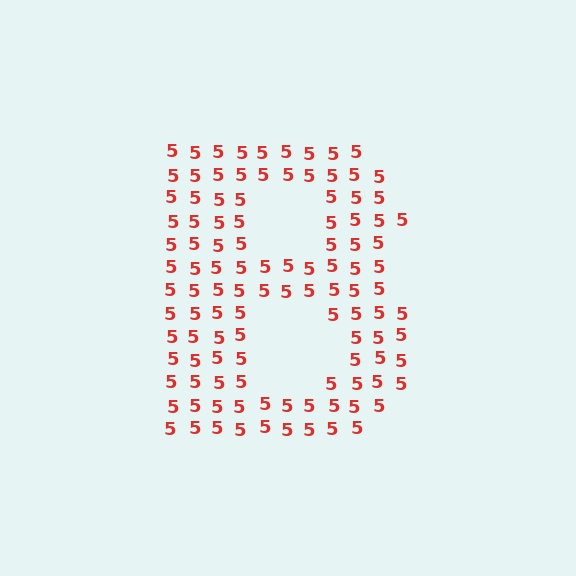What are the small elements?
The small elements are digit 5's.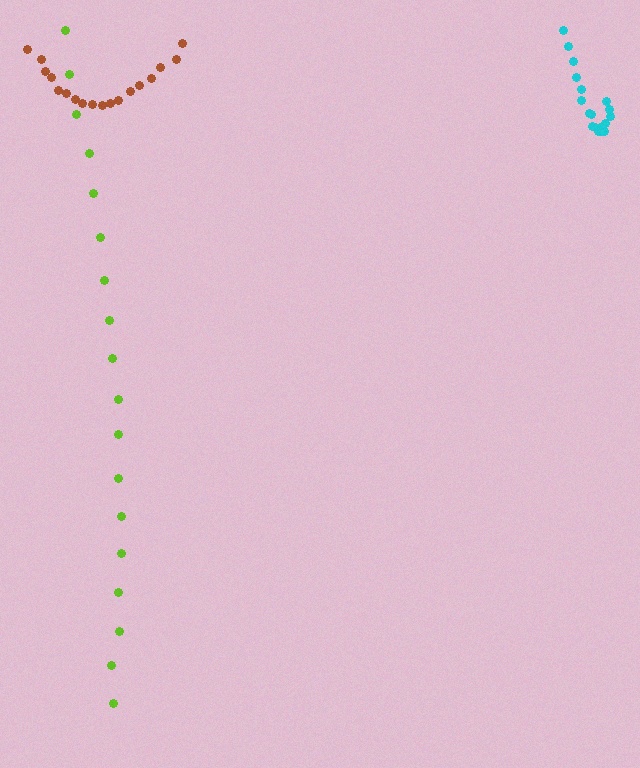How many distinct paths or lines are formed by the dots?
There are 3 distinct paths.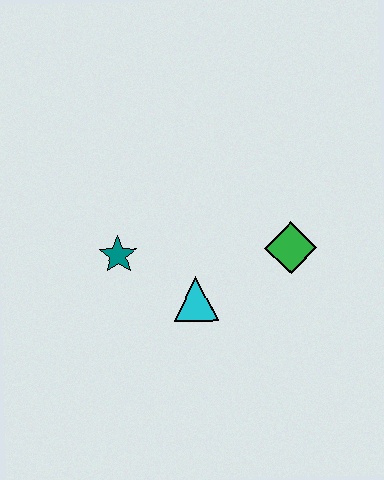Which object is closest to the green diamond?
The cyan triangle is closest to the green diamond.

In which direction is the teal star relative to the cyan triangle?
The teal star is to the left of the cyan triangle.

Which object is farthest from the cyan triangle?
The green diamond is farthest from the cyan triangle.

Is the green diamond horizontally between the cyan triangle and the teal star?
No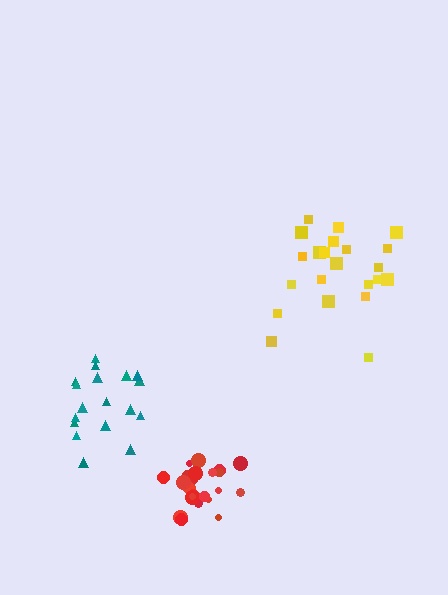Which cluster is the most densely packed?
Red.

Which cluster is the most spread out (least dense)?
Yellow.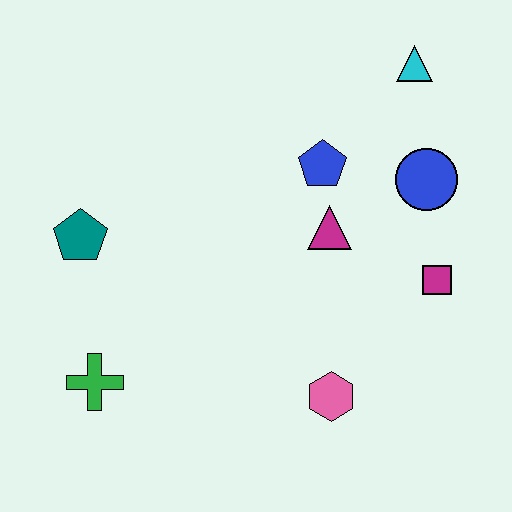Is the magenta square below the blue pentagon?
Yes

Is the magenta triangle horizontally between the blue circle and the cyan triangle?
No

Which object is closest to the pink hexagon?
The magenta square is closest to the pink hexagon.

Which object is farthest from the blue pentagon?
The green cross is farthest from the blue pentagon.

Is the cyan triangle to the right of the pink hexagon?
Yes